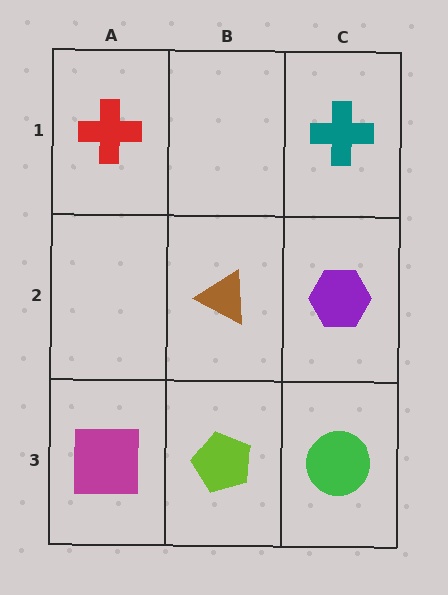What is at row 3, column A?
A magenta square.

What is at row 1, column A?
A red cross.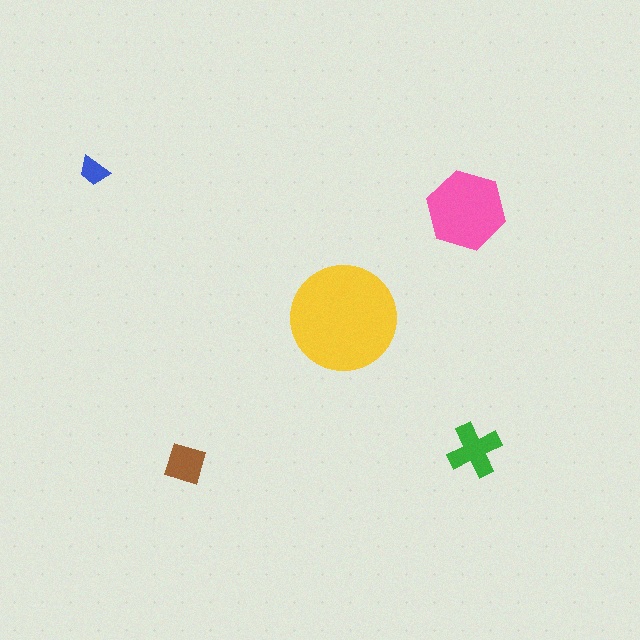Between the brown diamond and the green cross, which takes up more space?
The green cross.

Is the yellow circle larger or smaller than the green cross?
Larger.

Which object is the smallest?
The blue trapezoid.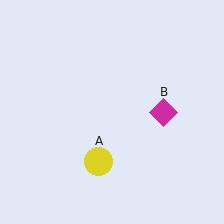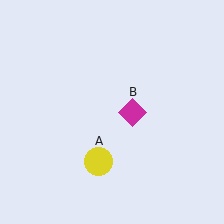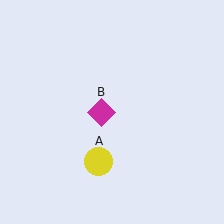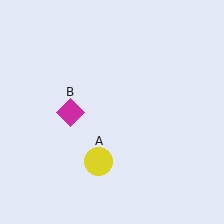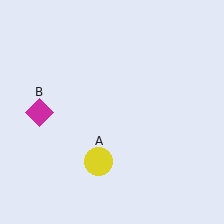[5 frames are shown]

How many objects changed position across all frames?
1 object changed position: magenta diamond (object B).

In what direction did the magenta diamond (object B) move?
The magenta diamond (object B) moved left.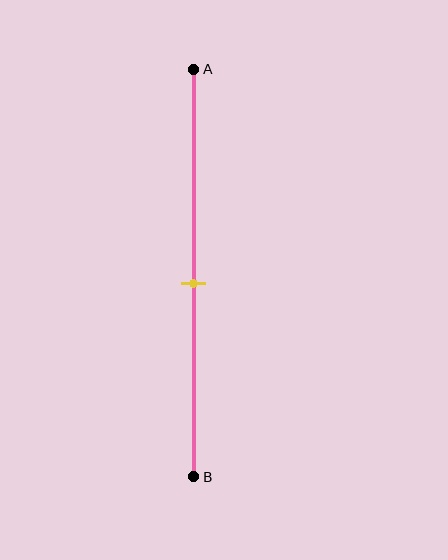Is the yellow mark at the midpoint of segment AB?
Yes, the mark is approximately at the midpoint.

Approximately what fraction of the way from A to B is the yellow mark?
The yellow mark is approximately 55% of the way from A to B.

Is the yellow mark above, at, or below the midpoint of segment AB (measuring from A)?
The yellow mark is approximately at the midpoint of segment AB.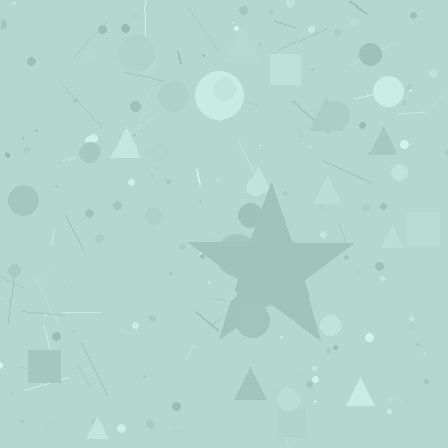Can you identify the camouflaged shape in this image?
The camouflaged shape is a star.